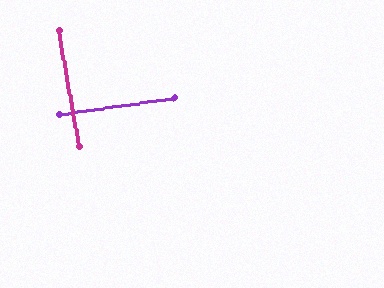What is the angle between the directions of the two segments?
Approximately 88 degrees.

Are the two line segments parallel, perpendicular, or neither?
Perpendicular — they meet at approximately 88°.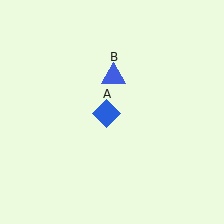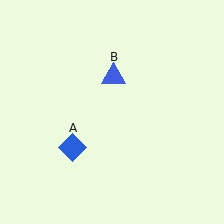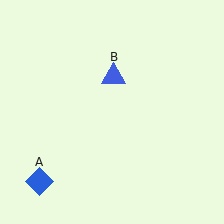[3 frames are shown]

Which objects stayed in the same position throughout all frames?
Blue triangle (object B) remained stationary.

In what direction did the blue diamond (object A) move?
The blue diamond (object A) moved down and to the left.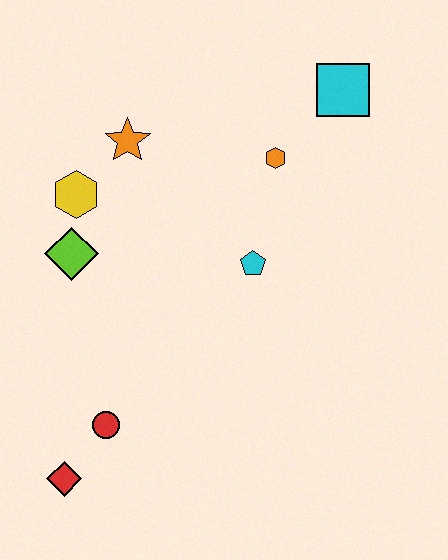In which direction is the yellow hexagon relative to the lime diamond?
The yellow hexagon is above the lime diamond.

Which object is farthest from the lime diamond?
The cyan square is farthest from the lime diamond.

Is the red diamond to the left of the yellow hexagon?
Yes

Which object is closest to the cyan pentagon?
The orange hexagon is closest to the cyan pentagon.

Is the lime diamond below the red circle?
No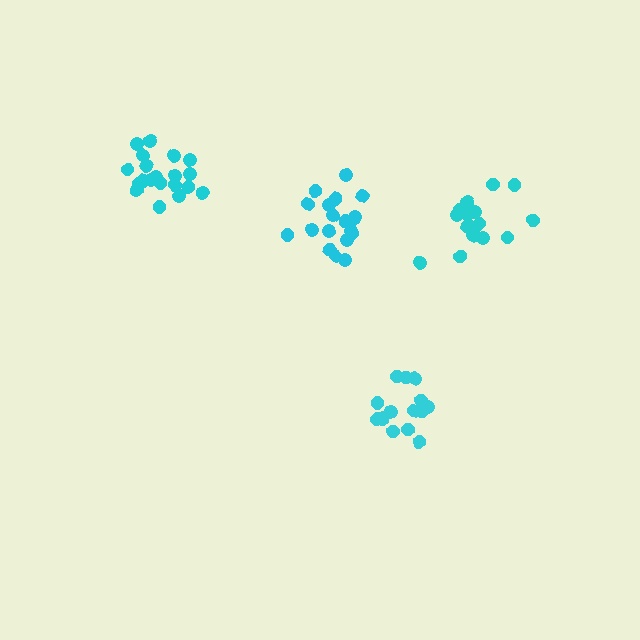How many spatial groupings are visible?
There are 4 spatial groupings.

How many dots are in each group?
Group 1: 20 dots, Group 2: 18 dots, Group 3: 15 dots, Group 4: 19 dots (72 total).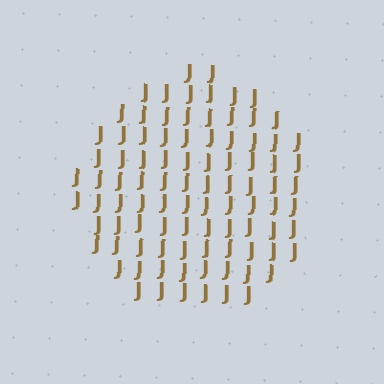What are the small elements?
The small elements are letter J's.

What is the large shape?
The large shape is a circle.